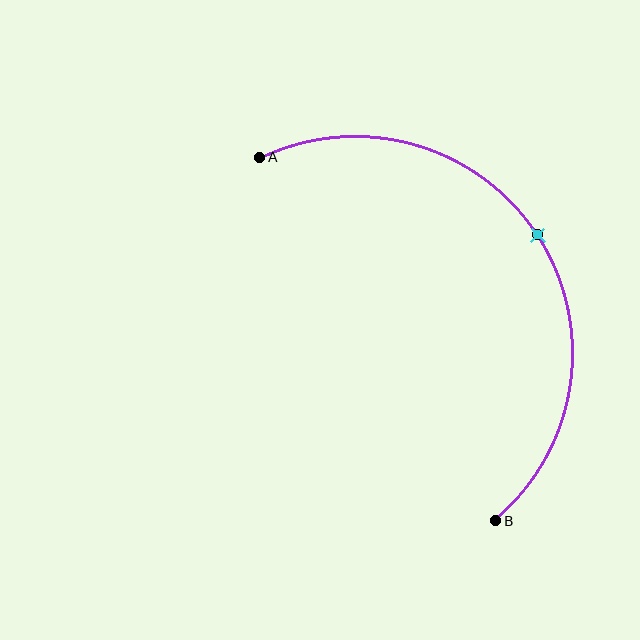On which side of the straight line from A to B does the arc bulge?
The arc bulges to the right of the straight line connecting A and B.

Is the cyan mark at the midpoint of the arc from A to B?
Yes. The cyan mark lies on the arc at equal arc-length from both A and B — it is the arc midpoint.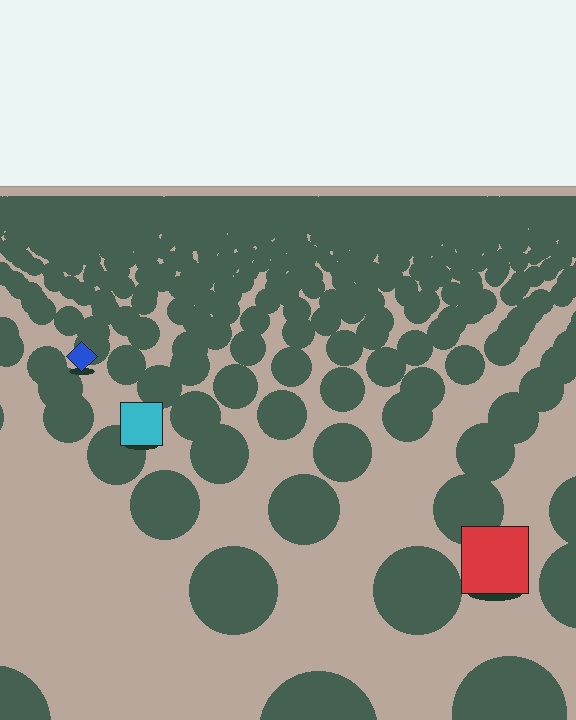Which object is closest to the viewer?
The red square is closest. The texture marks near it are larger and more spread out.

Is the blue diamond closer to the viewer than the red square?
No. The red square is closer — you can tell from the texture gradient: the ground texture is coarser near it.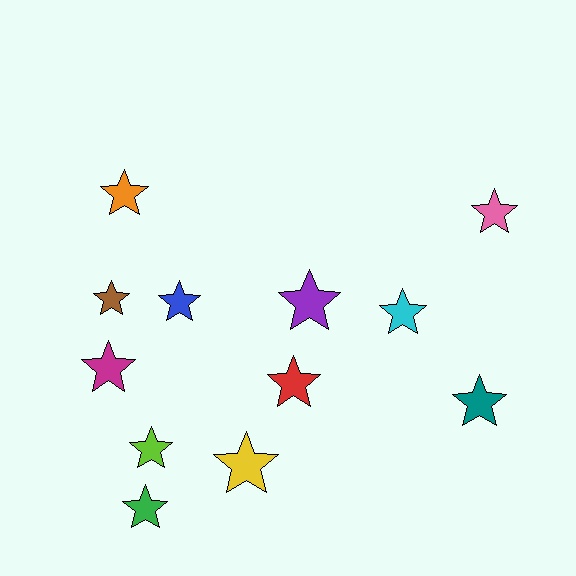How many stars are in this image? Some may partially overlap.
There are 12 stars.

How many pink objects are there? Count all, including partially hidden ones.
There is 1 pink object.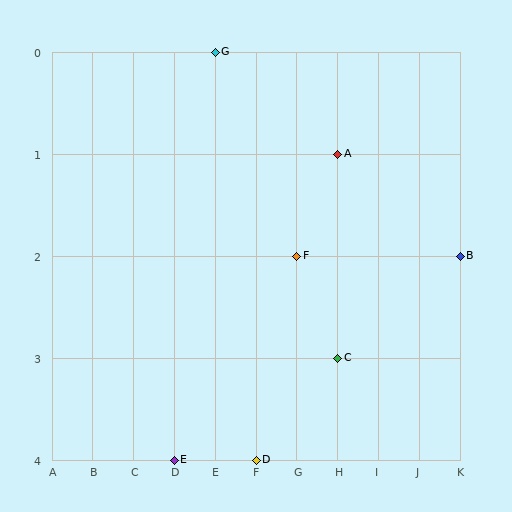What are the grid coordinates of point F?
Point F is at grid coordinates (G, 2).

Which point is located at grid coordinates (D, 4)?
Point E is at (D, 4).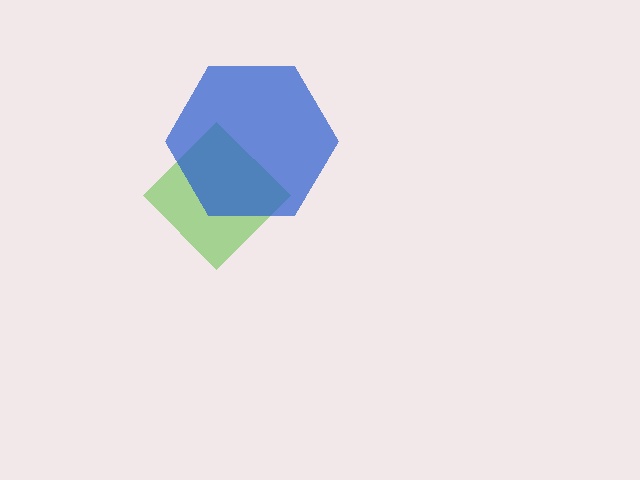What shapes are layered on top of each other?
The layered shapes are: a lime diamond, a blue hexagon.